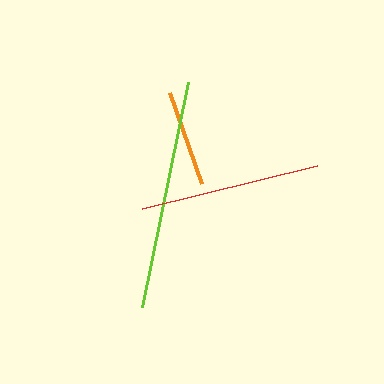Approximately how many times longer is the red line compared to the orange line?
The red line is approximately 1.8 times the length of the orange line.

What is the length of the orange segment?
The orange segment is approximately 97 pixels long.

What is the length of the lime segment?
The lime segment is approximately 230 pixels long.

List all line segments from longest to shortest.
From longest to shortest: lime, red, orange.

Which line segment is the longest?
The lime line is the longest at approximately 230 pixels.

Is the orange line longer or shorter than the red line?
The red line is longer than the orange line.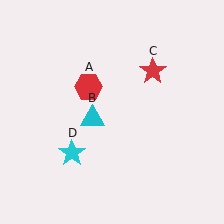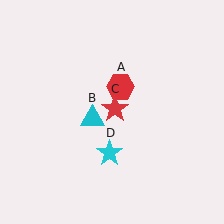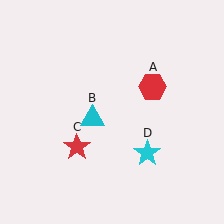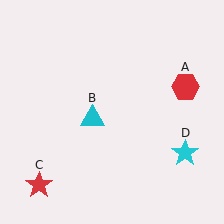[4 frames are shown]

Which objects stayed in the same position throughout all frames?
Cyan triangle (object B) remained stationary.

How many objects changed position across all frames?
3 objects changed position: red hexagon (object A), red star (object C), cyan star (object D).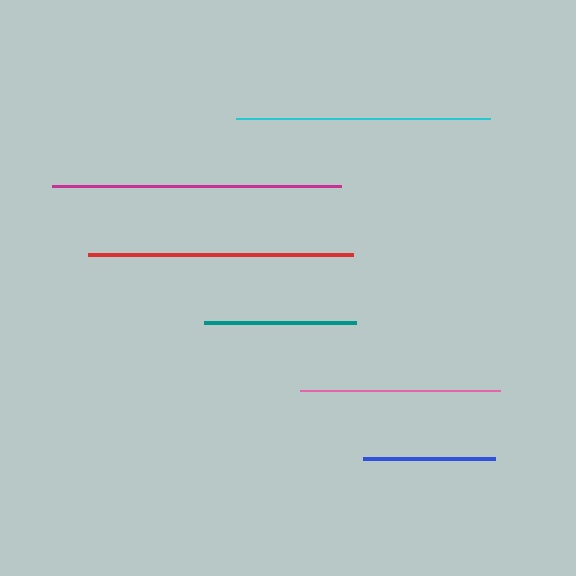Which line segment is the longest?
The magenta line is the longest at approximately 289 pixels.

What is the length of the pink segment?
The pink segment is approximately 201 pixels long.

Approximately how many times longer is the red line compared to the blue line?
The red line is approximately 2.0 times the length of the blue line.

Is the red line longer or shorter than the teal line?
The red line is longer than the teal line.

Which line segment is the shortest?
The blue line is the shortest at approximately 132 pixels.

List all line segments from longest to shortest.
From longest to shortest: magenta, red, cyan, pink, teal, blue.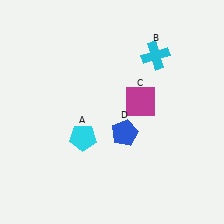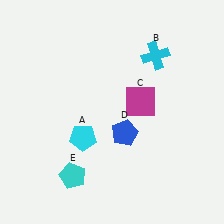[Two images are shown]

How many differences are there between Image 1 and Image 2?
There is 1 difference between the two images.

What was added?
A cyan pentagon (E) was added in Image 2.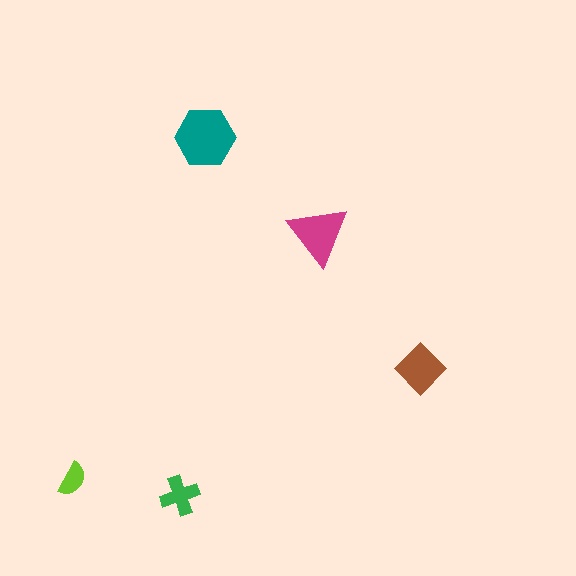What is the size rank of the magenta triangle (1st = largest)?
2nd.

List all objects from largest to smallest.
The teal hexagon, the magenta triangle, the brown diamond, the green cross, the lime semicircle.